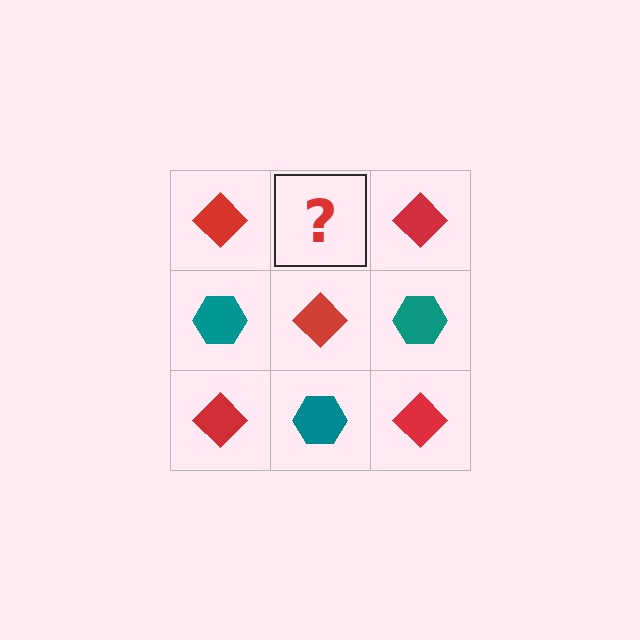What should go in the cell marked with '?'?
The missing cell should contain a teal hexagon.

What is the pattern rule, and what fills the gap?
The rule is that it alternates red diamond and teal hexagon in a checkerboard pattern. The gap should be filled with a teal hexagon.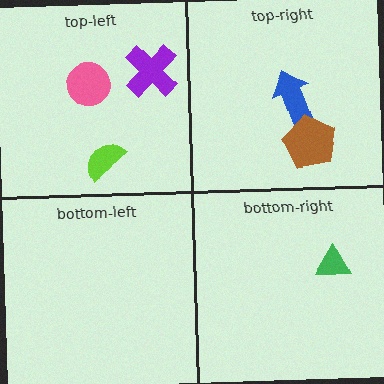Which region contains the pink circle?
The top-left region.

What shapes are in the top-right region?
The blue arrow, the brown pentagon.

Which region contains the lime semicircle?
The top-left region.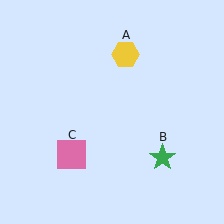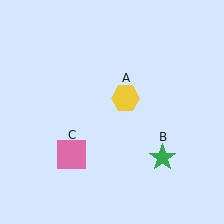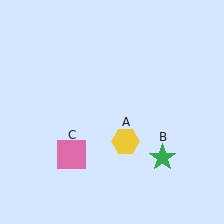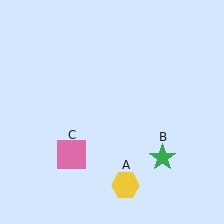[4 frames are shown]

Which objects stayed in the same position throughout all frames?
Green star (object B) and pink square (object C) remained stationary.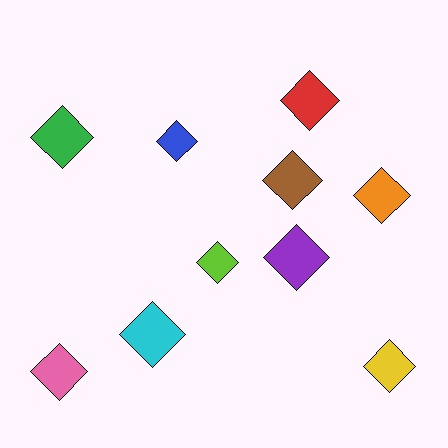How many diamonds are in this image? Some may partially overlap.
There are 10 diamonds.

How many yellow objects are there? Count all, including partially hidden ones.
There is 1 yellow object.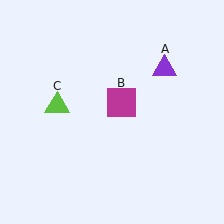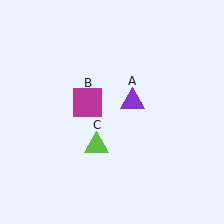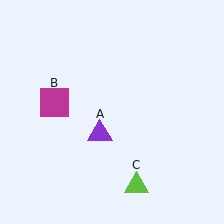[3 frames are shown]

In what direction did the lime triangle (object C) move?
The lime triangle (object C) moved down and to the right.